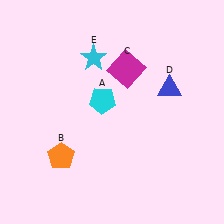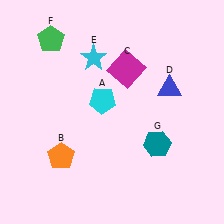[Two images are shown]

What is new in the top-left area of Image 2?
A green pentagon (F) was added in the top-left area of Image 2.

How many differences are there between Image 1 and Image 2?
There are 2 differences between the two images.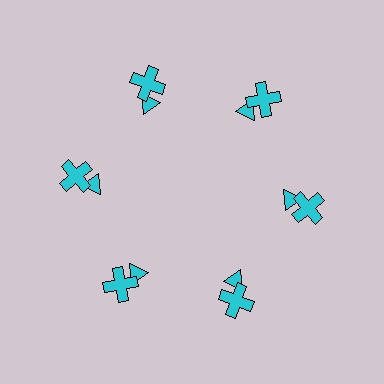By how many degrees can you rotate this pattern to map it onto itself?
The pattern maps onto itself every 60 degrees of rotation.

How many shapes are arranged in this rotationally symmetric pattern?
There are 12 shapes, arranged in 6 groups of 2.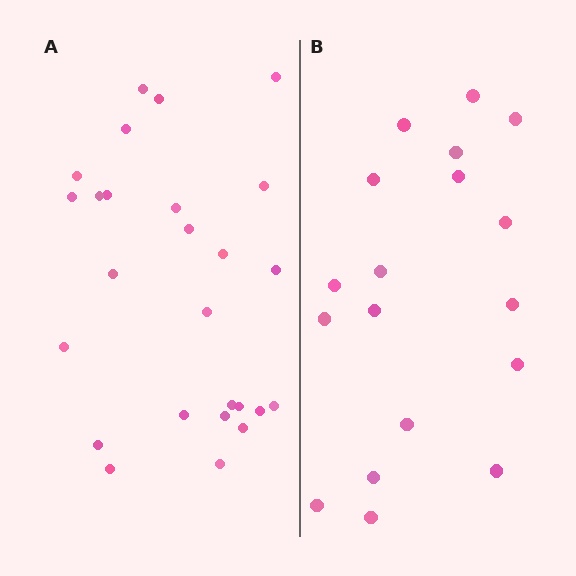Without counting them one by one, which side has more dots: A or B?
Region A (the left region) has more dots.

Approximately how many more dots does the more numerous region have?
Region A has roughly 8 or so more dots than region B.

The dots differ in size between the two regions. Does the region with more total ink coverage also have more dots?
No. Region B has more total ink coverage because its dots are larger, but region A actually contains more individual dots. Total area can be misleading — the number of items is what matters here.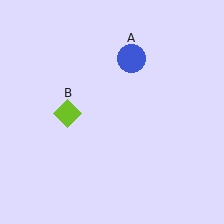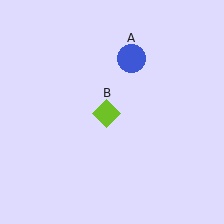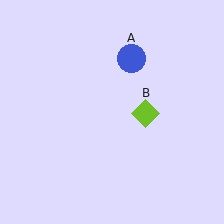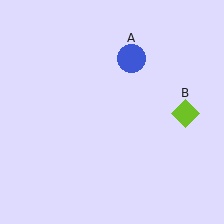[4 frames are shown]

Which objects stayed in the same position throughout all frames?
Blue circle (object A) remained stationary.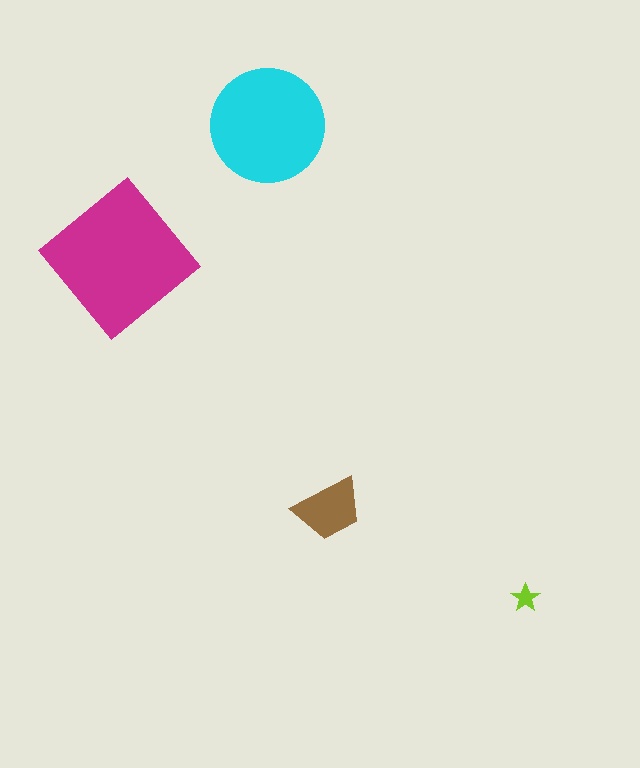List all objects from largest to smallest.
The magenta diamond, the cyan circle, the brown trapezoid, the lime star.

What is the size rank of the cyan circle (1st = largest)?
2nd.